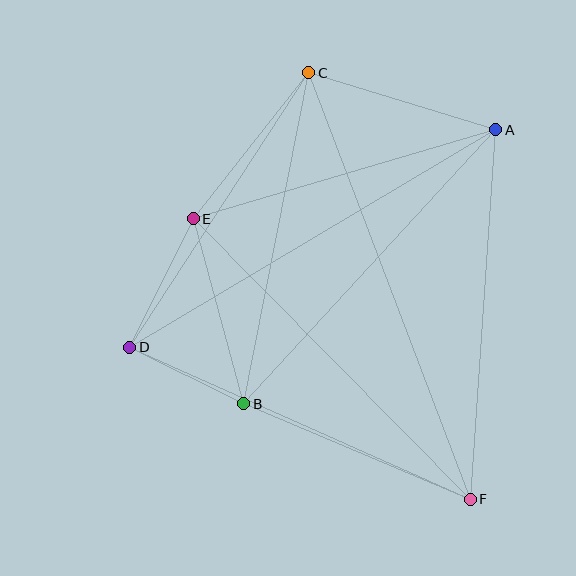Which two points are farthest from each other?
Points C and F are farthest from each other.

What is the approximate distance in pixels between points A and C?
The distance between A and C is approximately 195 pixels.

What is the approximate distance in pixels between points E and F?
The distance between E and F is approximately 394 pixels.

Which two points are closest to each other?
Points B and D are closest to each other.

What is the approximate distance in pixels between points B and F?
The distance between B and F is approximately 246 pixels.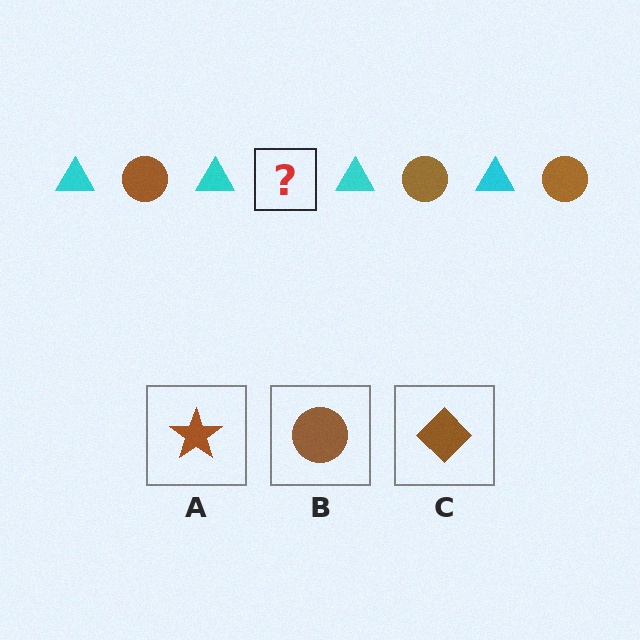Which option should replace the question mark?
Option B.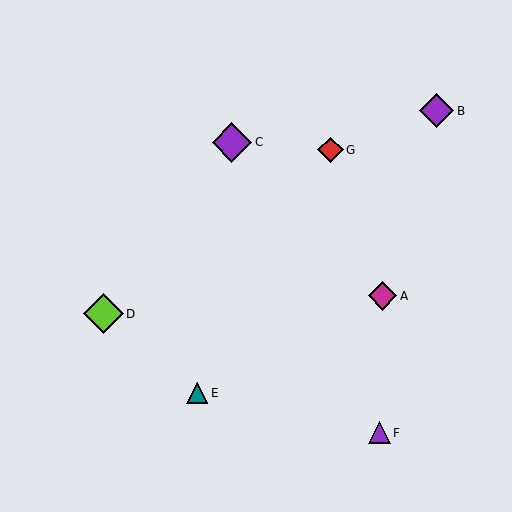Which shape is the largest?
The lime diamond (labeled D) is the largest.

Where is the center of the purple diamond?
The center of the purple diamond is at (437, 111).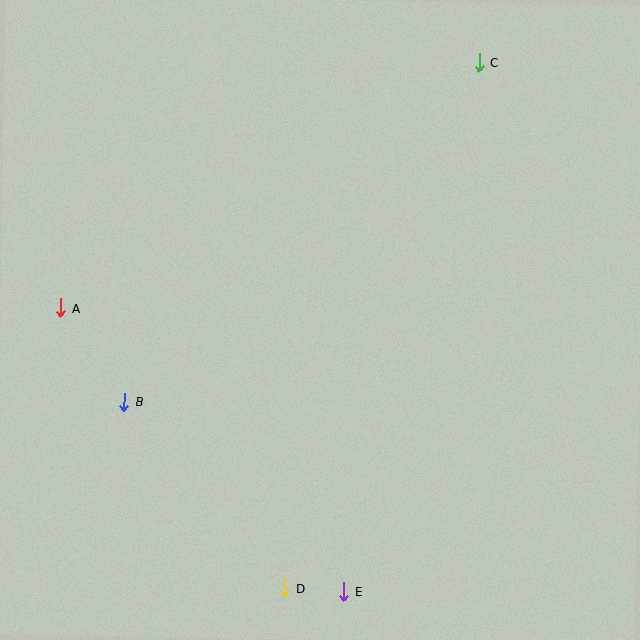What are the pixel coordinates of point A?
Point A is at (61, 308).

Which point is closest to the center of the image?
Point B at (124, 402) is closest to the center.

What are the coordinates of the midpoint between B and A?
The midpoint between B and A is at (92, 355).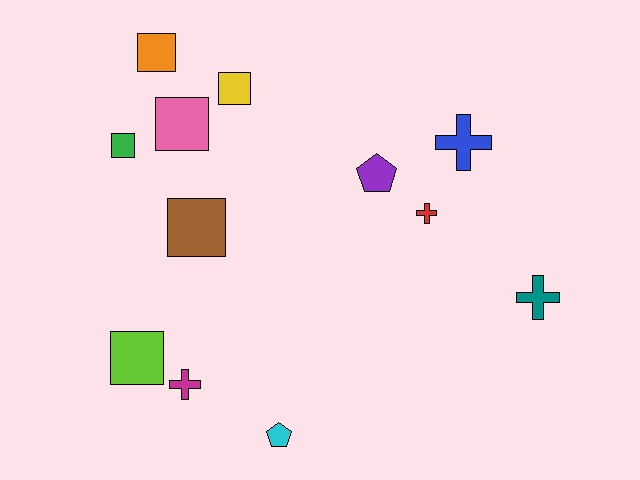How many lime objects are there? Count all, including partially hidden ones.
There is 1 lime object.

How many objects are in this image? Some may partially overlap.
There are 12 objects.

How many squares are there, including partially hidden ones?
There are 6 squares.